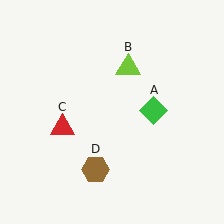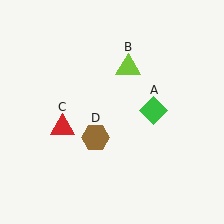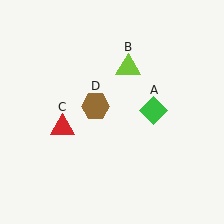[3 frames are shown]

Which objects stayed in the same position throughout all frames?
Green diamond (object A) and lime triangle (object B) and red triangle (object C) remained stationary.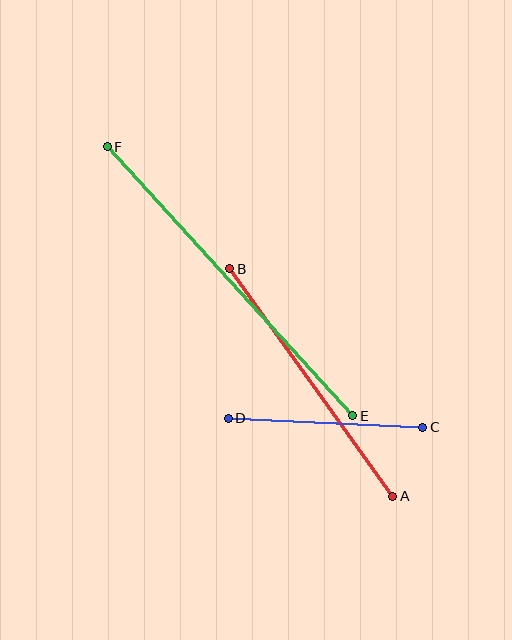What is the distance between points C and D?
The distance is approximately 195 pixels.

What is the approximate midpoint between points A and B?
The midpoint is at approximately (311, 383) pixels.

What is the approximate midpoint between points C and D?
The midpoint is at approximately (325, 423) pixels.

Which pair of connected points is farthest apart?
Points E and F are farthest apart.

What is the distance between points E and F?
The distance is approximately 364 pixels.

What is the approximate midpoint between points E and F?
The midpoint is at approximately (230, 281) pixels.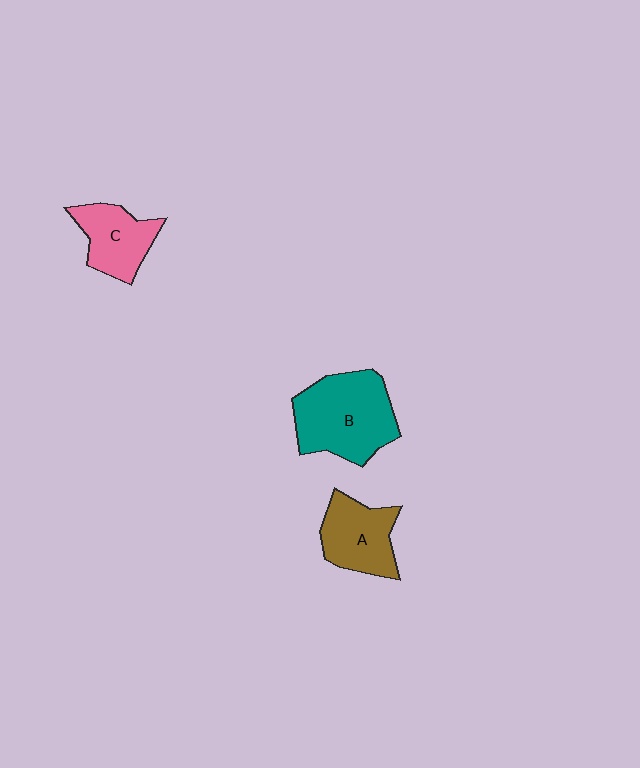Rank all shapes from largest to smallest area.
From largest to smallest: B (teal), A (brown), C (pink).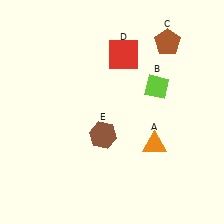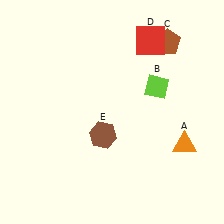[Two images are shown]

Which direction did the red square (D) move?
The red square (D) moved right.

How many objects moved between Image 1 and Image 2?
2 objects moved between the two images.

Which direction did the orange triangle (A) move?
The orange triangle (A) moved right.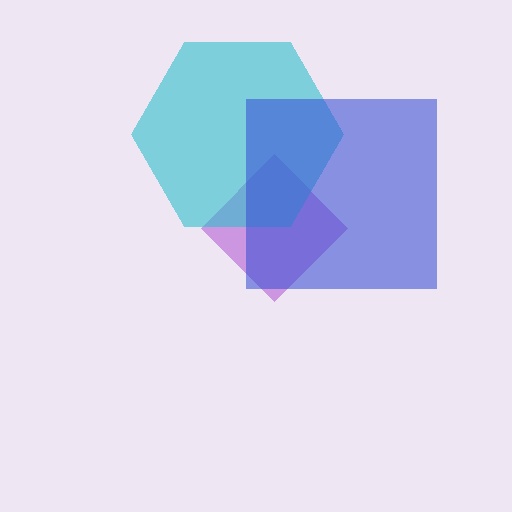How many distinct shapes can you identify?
There are 3 distinct shapes: a purple diamond, a cyan hexagon, a blue square.